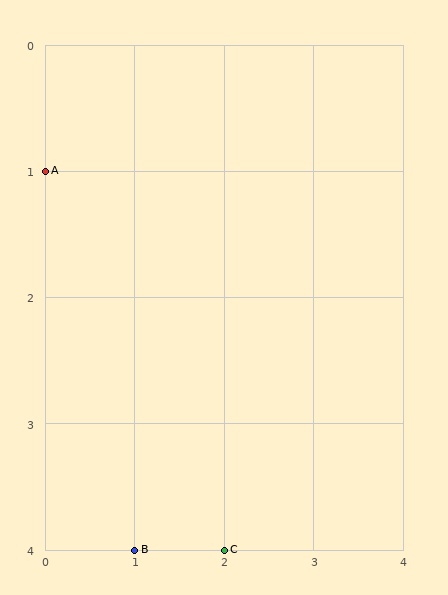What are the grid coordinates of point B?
Point B is at grid coordinates (1, 4).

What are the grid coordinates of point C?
Point C is at grid coordinates (2, 4).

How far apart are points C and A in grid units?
Points C and A are 2 columns and 3 rows apart (about 3.6 grid units diagonally).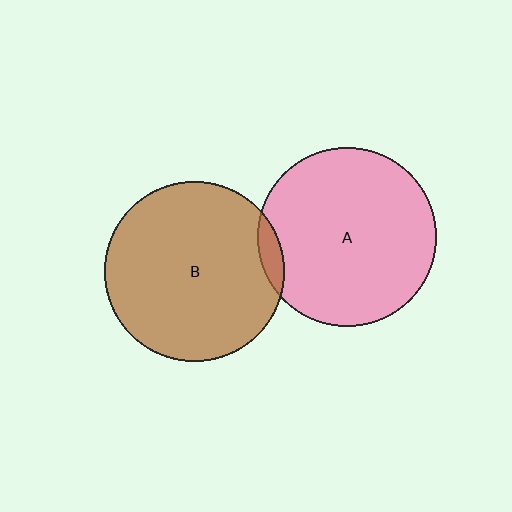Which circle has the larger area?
Circle B (brown).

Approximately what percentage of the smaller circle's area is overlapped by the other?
Approximately 5%.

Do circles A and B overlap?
Yes.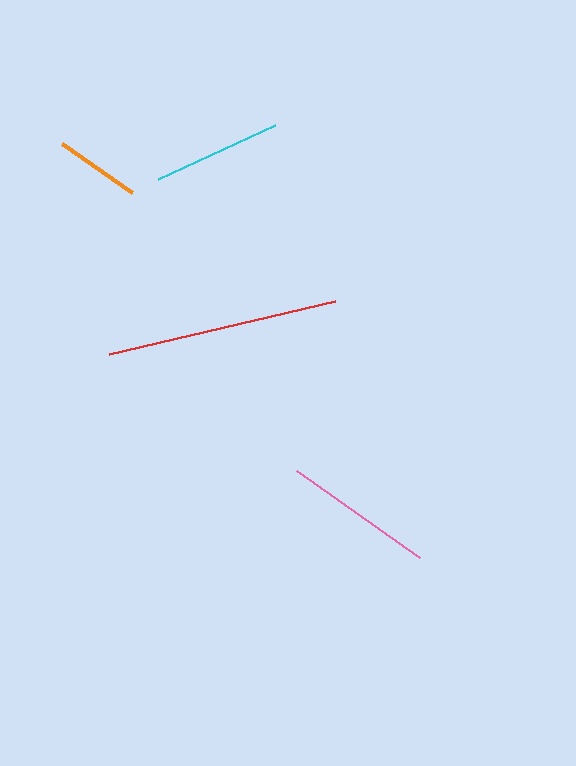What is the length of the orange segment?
The orange segment is approximately 85 pixels long.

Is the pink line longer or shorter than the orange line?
The pink line is longer than the orange line.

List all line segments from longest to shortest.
From longest to shortest: red, pink, cyan, orange.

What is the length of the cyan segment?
The cyan segment is approximately 129 pixels long.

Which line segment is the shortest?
The orange line is the shortest at approximately 85 pixels.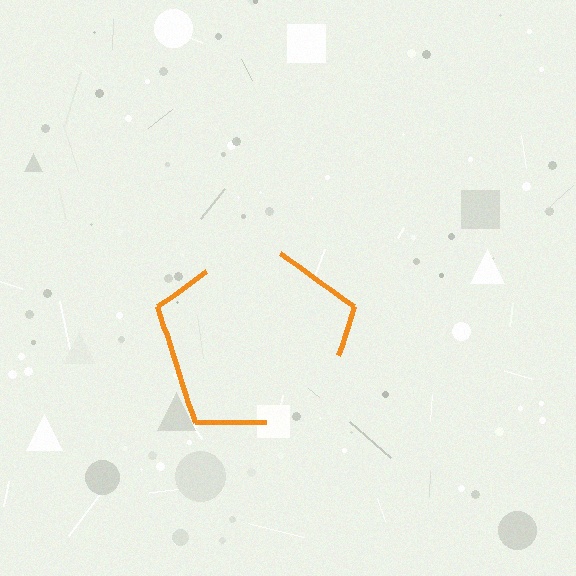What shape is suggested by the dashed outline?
The dashed outline suggests a pentagon.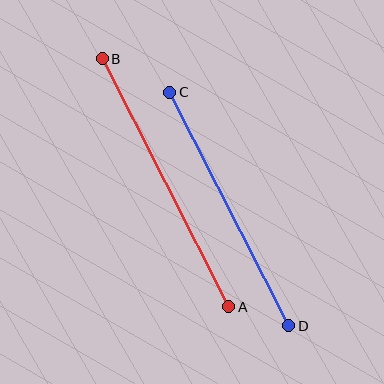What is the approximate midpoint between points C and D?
The midpoint is at approximately (229, 209) pixels.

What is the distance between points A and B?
The distance is approximately 278 pixels.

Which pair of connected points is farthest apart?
Points A and B are farthest apart.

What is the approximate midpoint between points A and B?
The midpoint is at approximately (165, 183) pixels.